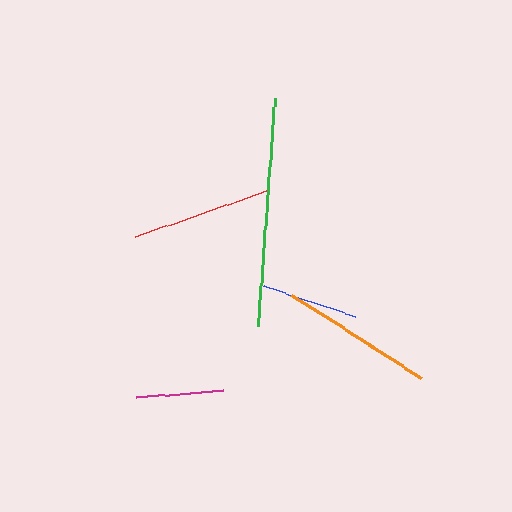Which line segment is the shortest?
The magenta line is the shortest at approximately 87 pixels.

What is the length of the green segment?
The green segment is approximately 229 pixels long.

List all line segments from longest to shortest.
From longest to shortest: green, orange, red, blue, magenta.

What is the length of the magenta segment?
The magenta segment is approximately 87 pixels long.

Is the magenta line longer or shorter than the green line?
The green line is longer than the magenta line.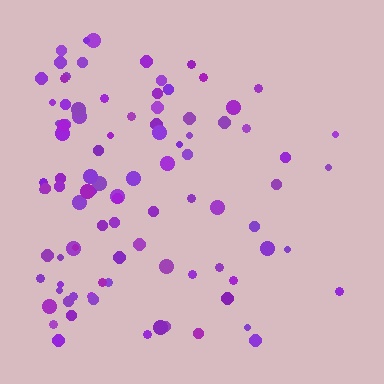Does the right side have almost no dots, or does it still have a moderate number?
Still a moderate number, just noticeably fewer than the left.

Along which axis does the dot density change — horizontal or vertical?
Horizontal.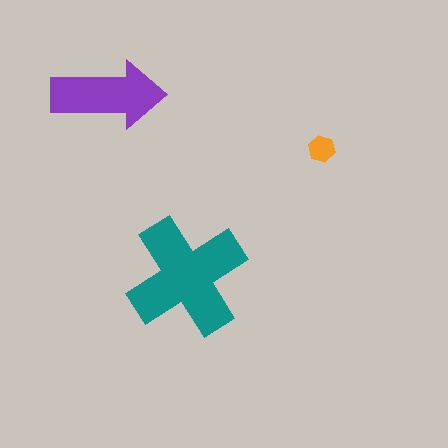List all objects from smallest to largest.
The orange hexagon, the purple arrow, the teal cross.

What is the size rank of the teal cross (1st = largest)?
1st.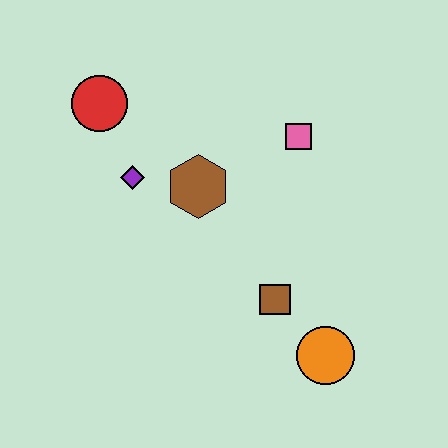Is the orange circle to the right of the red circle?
Yes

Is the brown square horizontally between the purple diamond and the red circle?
No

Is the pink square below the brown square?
No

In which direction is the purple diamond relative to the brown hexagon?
The purple diamond is to the left of the brown hexagon.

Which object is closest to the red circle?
The purple diamond is closest to the red circle.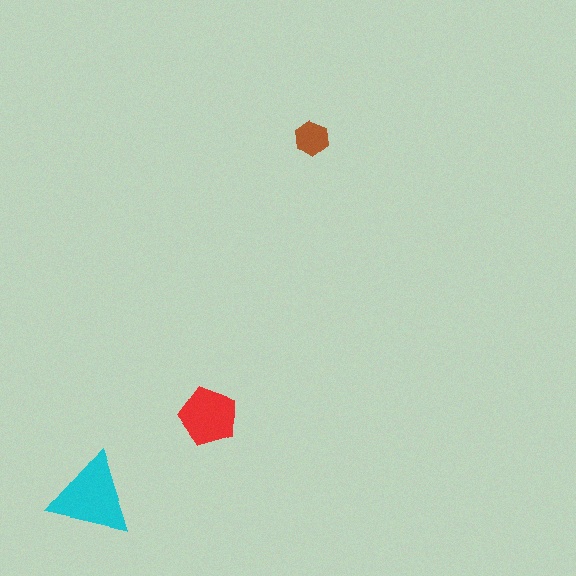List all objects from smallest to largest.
The brown hexagon, the red pentagon, the cyan triangle.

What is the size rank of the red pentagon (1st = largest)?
2nd.